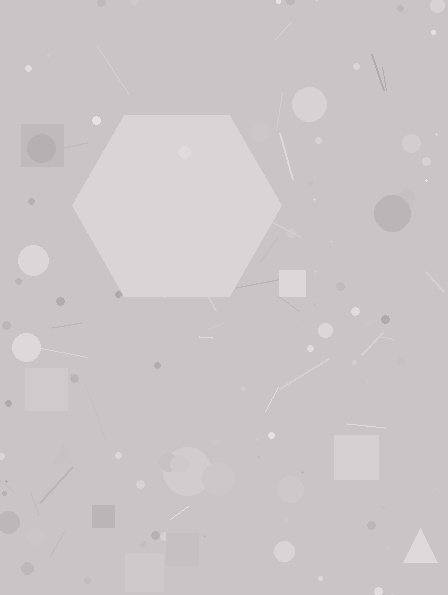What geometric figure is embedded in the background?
A hexagon is embedded in the background.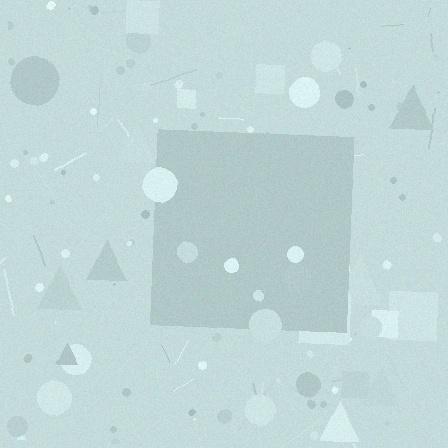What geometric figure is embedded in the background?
A square is embedded in the background.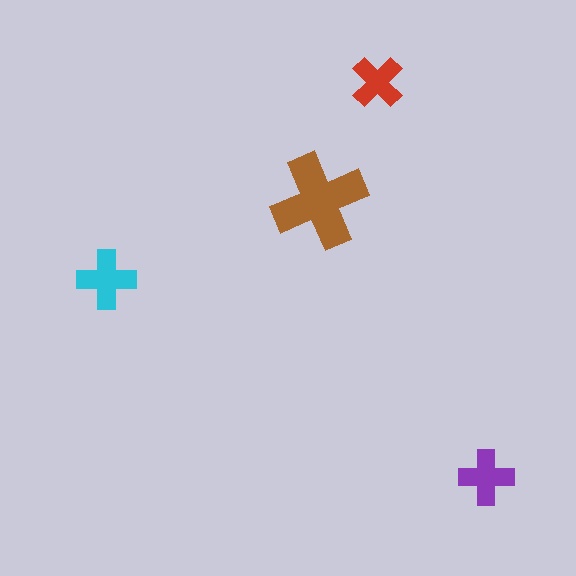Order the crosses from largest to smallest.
the brown one, the cyan one, the purple one, the red one.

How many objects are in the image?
There are 4 objects in the image.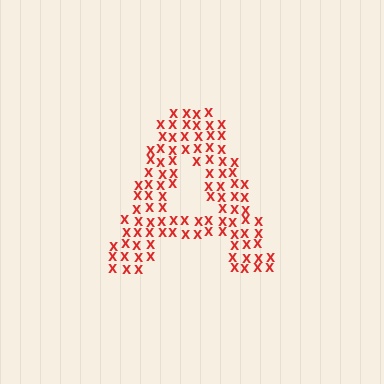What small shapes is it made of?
It is made of small letter X's.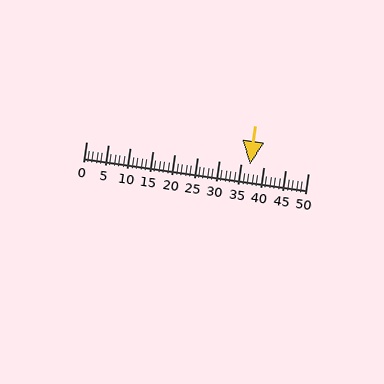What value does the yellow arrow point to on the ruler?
The yellow arrow points to approximately 37.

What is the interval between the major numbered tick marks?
The major tick marks are spaced 5 units apart.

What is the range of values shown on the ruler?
The ruler shows values from 0 to 50.